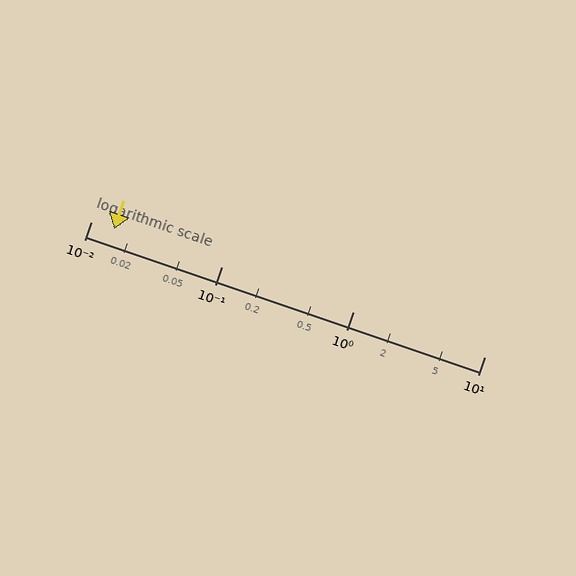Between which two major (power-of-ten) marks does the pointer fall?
The pointer is between 0.01 and 0.1.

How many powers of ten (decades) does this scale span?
The scale spans 3 decades, from 0.01 to 10.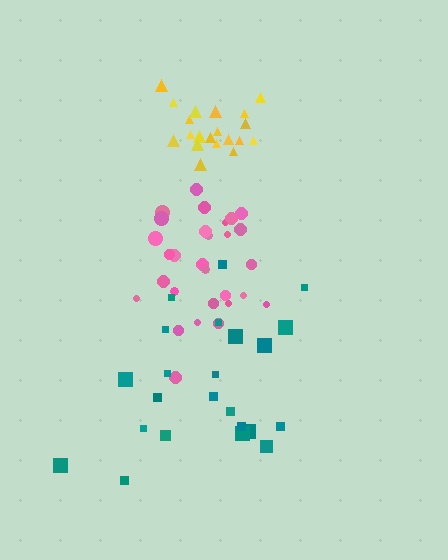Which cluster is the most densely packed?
Yellow.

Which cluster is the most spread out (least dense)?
Teal.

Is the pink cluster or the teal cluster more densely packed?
Pink.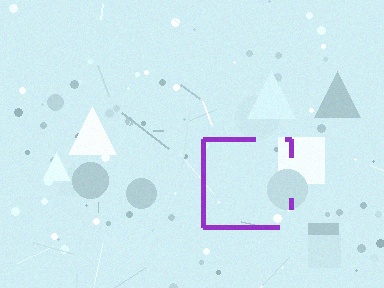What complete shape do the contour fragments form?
The contour fragments form a square.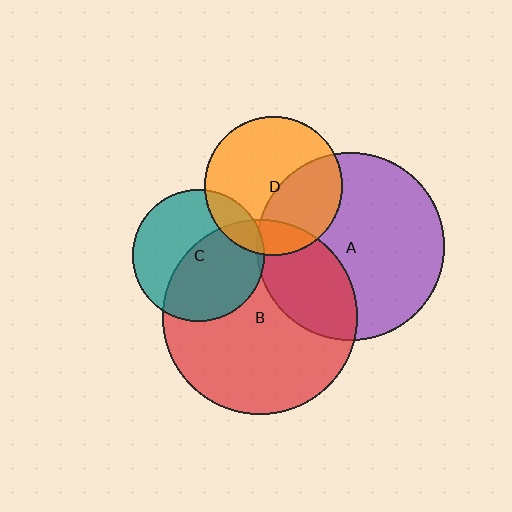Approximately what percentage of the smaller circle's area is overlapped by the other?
Approximately 40%.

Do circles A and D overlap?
Yes.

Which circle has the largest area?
Circle B (red).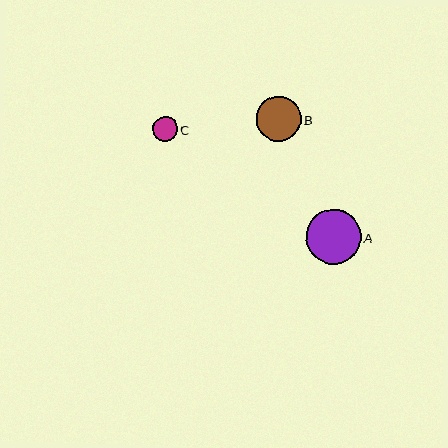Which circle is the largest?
Circle A is the largest with a size of approximately 55 pixels.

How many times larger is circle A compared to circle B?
Circle A is approximately 1.2 times the size of circle B.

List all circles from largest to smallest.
From largest to smallest: A, B, C.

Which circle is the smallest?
Circle C is the smallest with a size of approximately 25 pixels.